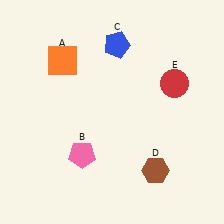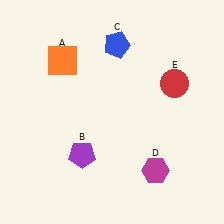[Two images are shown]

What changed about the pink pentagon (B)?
In Image 1, B is pink. In Image 2, it changed to purple.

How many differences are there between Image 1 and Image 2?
There are 2 differences between the two images.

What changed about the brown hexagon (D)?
In Image 1, D is brown. In Image 2, it changed to magenta.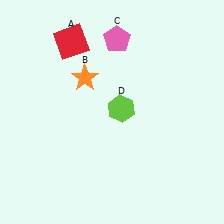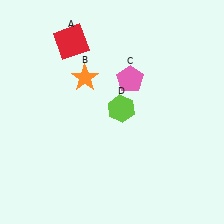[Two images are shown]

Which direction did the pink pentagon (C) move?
The pink pentagon (C) moved down.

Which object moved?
The pink pentagon (C) moved down.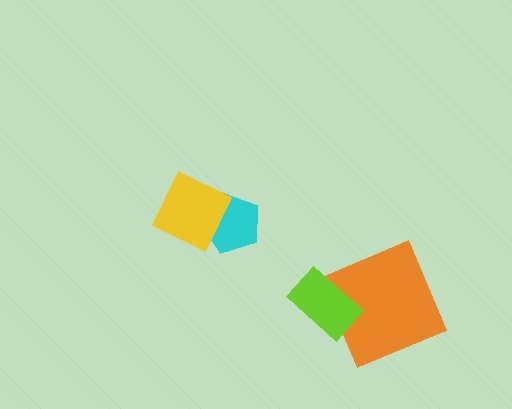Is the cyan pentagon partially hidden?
Yes, it is partially covered by another shape.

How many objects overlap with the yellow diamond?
1 object overlaps with the yellow diamond.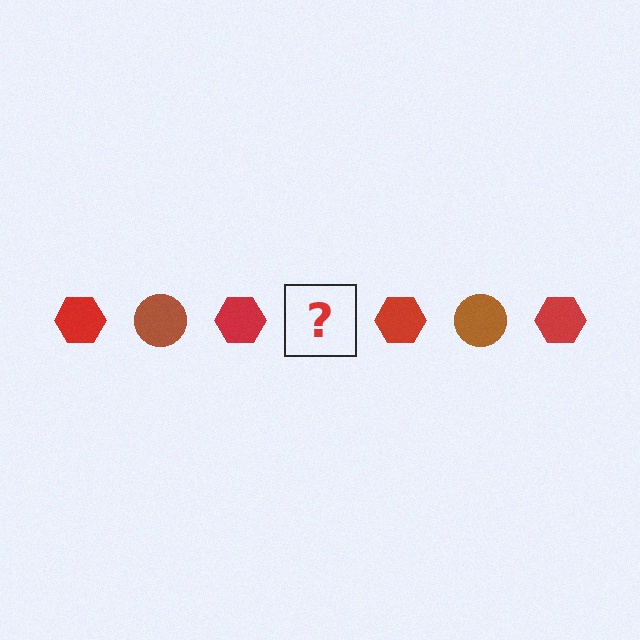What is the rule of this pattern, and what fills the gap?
The rule is that the pattern alternates between red hexagon and brown circle. The gap should be filled with a brown circle.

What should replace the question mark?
The question mark should be replaced with a brown circle.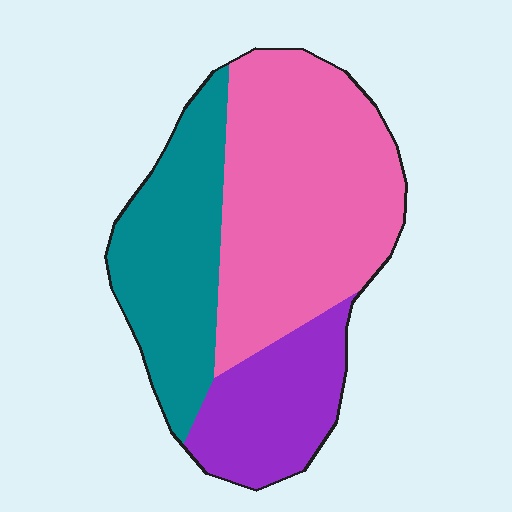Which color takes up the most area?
Pink, at roughly 50%.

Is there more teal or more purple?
Teal.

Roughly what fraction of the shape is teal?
Teal covers about 30% of the shape.